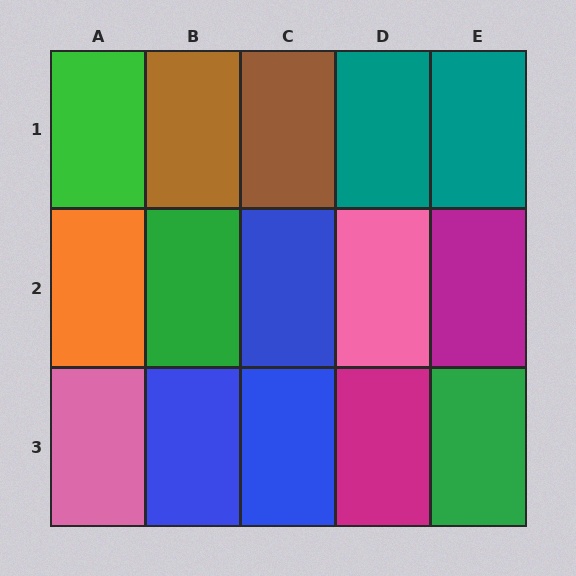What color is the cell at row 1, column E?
Teal.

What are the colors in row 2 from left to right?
Orange, green, blue, pink, magenta.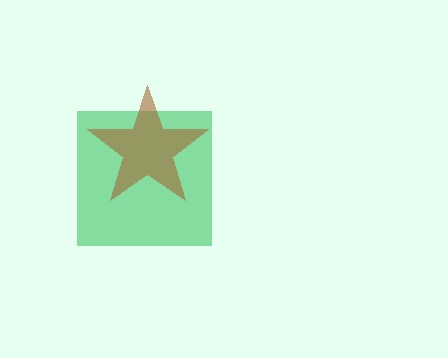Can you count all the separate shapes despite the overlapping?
Yes, there are 2 separate shapes.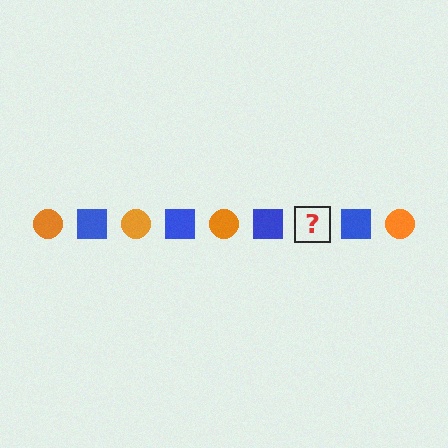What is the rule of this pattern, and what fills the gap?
The rule is that the pattern alternates between orange circle and blue square. The gap should be filled with an orange circle.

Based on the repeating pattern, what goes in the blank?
The blank should be an orange circle.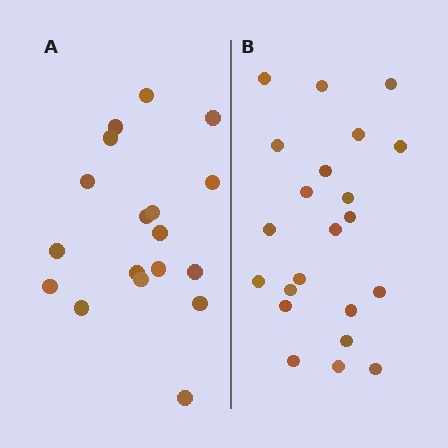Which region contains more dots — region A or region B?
Region B (the right region) has more dots.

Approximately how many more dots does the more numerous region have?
Region B has about 4 more dots than region A.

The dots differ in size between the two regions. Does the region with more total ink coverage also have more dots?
No. Region A has more total ink coverage because its dots are larger, but region B actually contains more individual dots. Total area can be misleading — the number of items is what matters here.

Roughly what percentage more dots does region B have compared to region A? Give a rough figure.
About 20% more.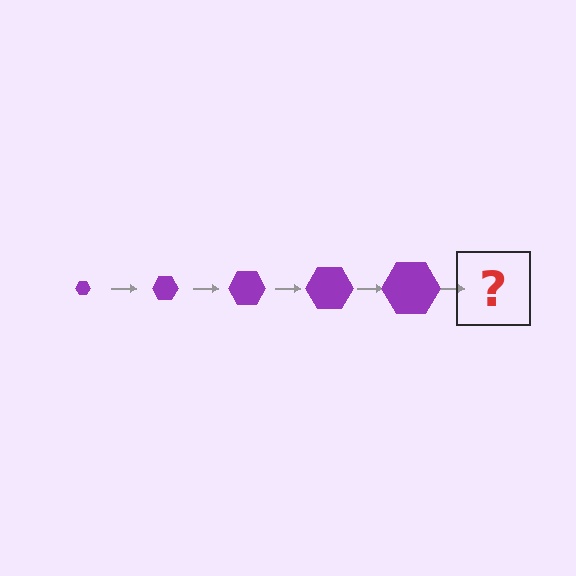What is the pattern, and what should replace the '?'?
The pattern is that the hexagon gets progressively larger each step. The '?' should be a purple hexagon, larger than the previous one.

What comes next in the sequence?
The next element should be a purple hexagon, larger than the previous one.